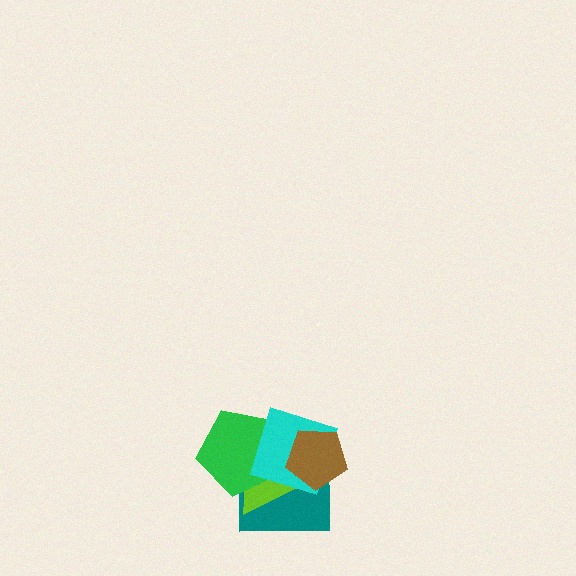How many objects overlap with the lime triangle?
4 objects overlap with the lime triangle.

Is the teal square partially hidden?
Yes, it is partially covered by another shape.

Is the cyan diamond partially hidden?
Yes, it is partially covered by another shape.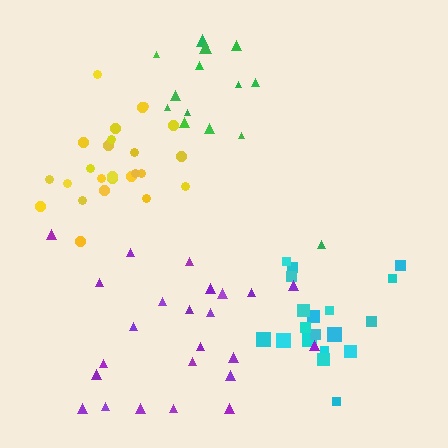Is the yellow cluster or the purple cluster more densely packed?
Yellow.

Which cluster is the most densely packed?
Yellow.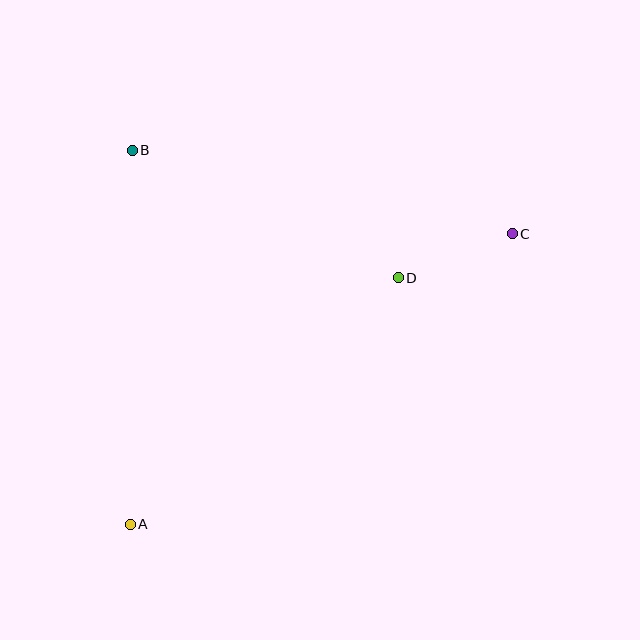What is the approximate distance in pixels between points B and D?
The distance between B and D is approximately 295 pixels.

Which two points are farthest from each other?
Points A and C are farthest from each other.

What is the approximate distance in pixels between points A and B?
The distance between A and B is approximately 374 pixels.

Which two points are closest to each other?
Points C and D are closest to each other.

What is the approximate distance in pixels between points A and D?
The distance between A and D is approximately 364 pixels.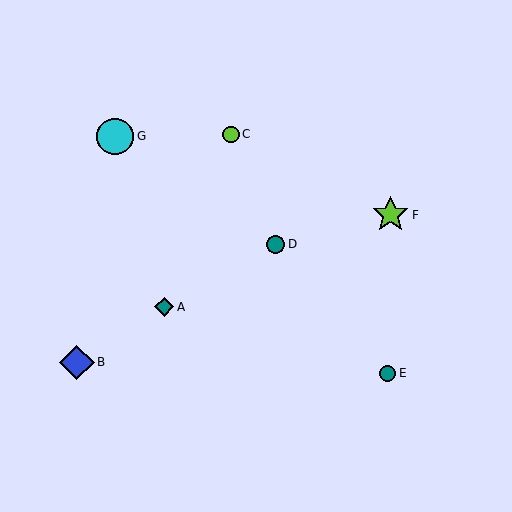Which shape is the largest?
The cyan circle (labeled G) is the largest.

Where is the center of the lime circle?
The center of the lime circle is at (231, 134).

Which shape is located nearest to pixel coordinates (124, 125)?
The cyan circle (labeled G) at (115, 136) is nearest to that location.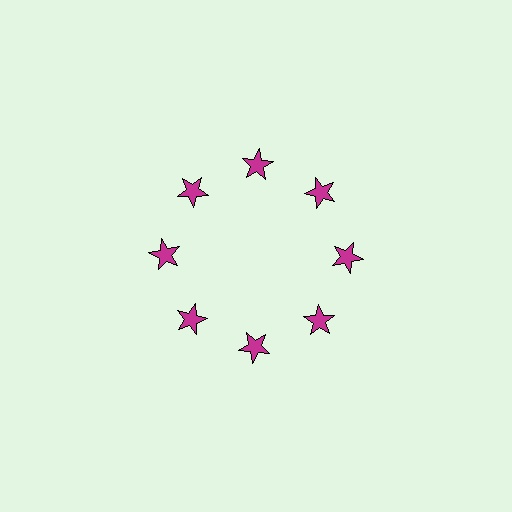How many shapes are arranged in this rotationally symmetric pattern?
There are 8 shapes, arranged in 8 groups of 1.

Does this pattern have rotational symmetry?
Yes, this pattern has 8-fold rotational symmetry. It looks the same after rotating 45 degrees around the center.